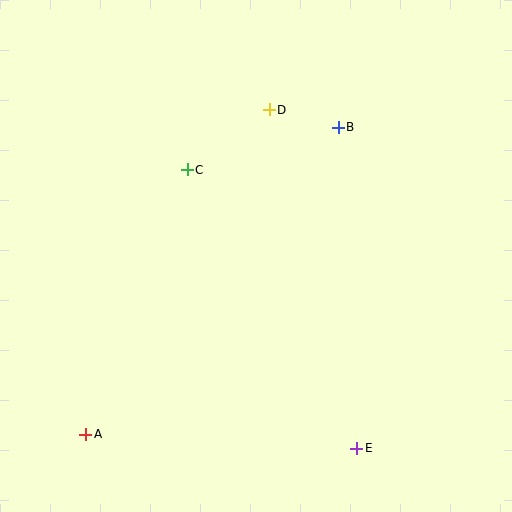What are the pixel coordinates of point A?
Point A is at (86, 434).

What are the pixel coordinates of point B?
Point B is at (338, 127).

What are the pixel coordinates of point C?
Point C is at (187, 170).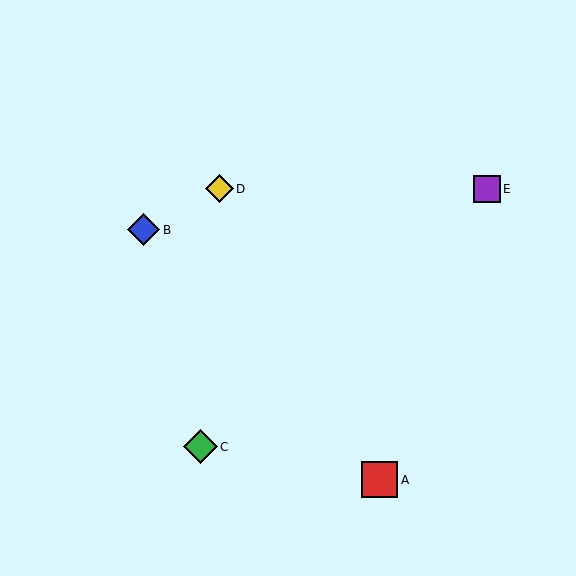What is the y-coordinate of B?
Object B is at y≈230.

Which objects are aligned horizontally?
Objects D, E are aligned horizontally.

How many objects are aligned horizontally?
2 objects (D, E) are aligned horizontally.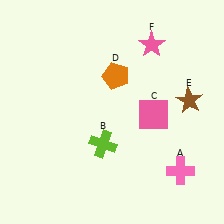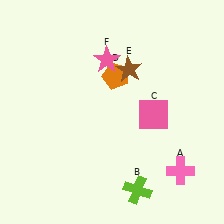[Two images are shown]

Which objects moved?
The objects that moved are: the lime cross (B), the brown star (E), the pink star (F).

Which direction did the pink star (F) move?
The pink star (F) moved left.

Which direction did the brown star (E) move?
The brown star (E) moved left.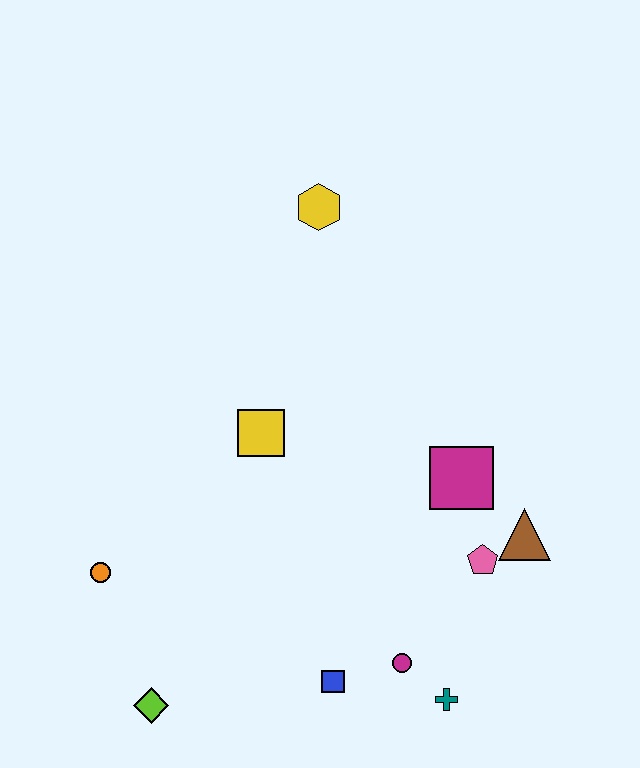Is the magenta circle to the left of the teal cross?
Yes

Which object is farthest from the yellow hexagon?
The lime diamond is farthest from the yellow hexagon.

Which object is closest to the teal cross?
The magenta circle is closest to the teal cross.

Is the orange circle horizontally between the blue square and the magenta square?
No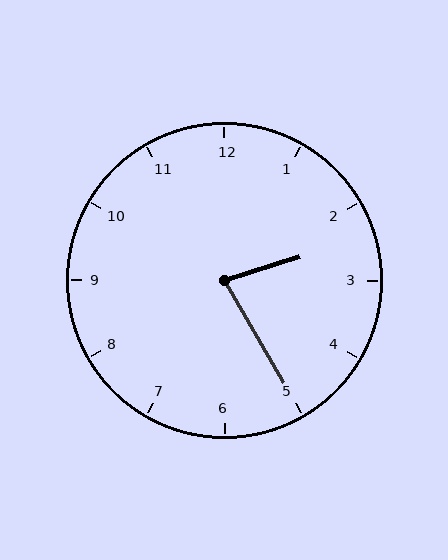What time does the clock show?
2:25.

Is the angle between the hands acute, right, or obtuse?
It is acute.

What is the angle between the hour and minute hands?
Approximately 78 degrees.